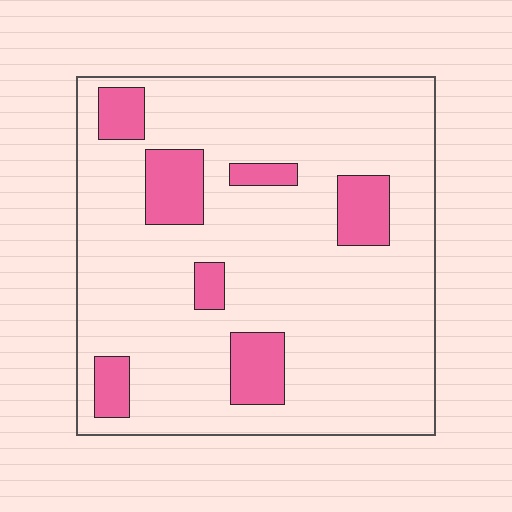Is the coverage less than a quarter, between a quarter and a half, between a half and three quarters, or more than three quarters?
Less than a quarter.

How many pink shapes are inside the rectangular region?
7.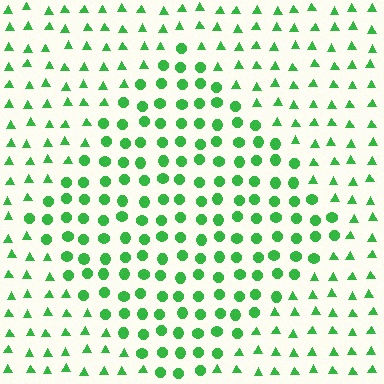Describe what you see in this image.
The image is filled with small green elements arranged in a uniform grid. A diamond-shaped region contains circles, while the surrounding area contains triangles. The boundary is defined purely by the change in element shape.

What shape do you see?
I see a diamond.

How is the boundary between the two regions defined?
The boundary is defined by a change in element shape: circles inside vs. triangles outside. All elements share the same color and spacing.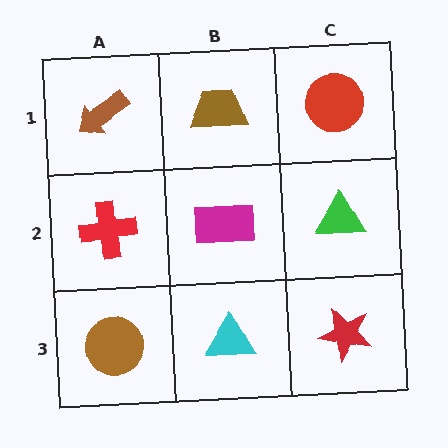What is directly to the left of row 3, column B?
A brown circle.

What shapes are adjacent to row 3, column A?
A red cross (row 2, column A), a cyan triangle (row 3, column B).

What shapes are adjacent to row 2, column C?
A red circle (row 1, column C), a red star (row 3, column C), a magenta rectangle (row 2, column B).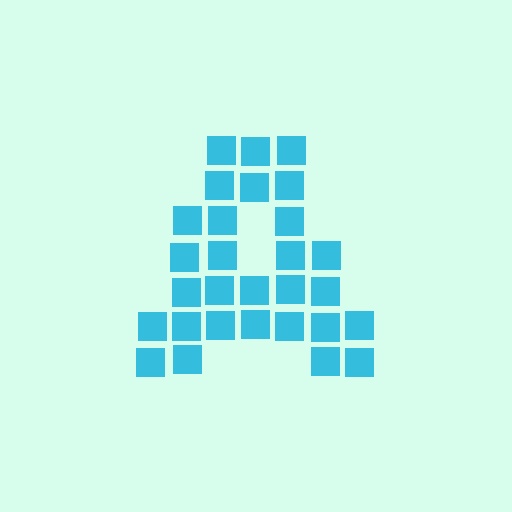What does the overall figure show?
The overall figure shows the letter A.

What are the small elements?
The small elements are squares.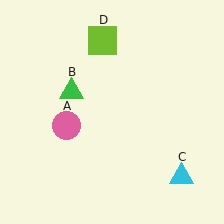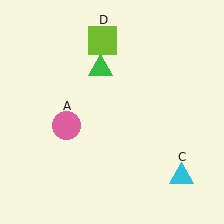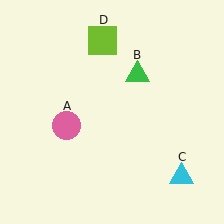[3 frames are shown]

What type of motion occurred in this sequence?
The green triangle (object B) rotated clockwise around the center of the scene.